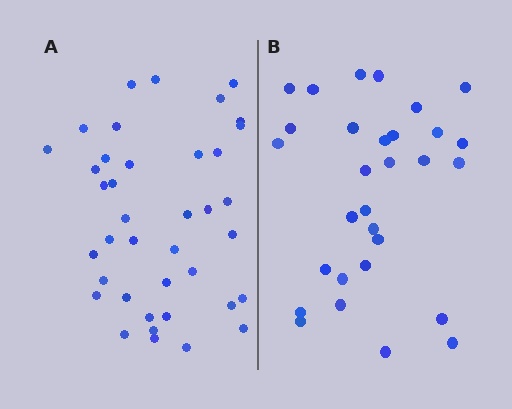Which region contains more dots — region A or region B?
Region A (the left region) has more dots.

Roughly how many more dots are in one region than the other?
Region A has roughly 8 or so more dots than region B.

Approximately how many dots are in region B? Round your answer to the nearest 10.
About 30 dots.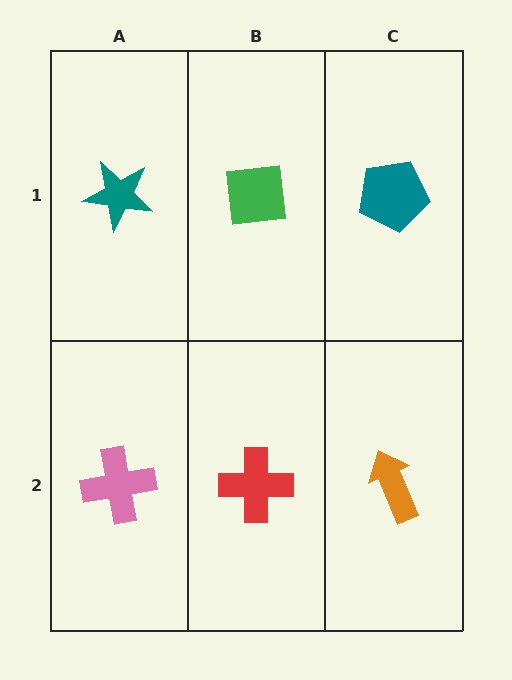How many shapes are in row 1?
3 shapes.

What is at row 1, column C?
A teal pentagon.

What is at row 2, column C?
An orange arrow.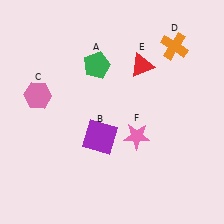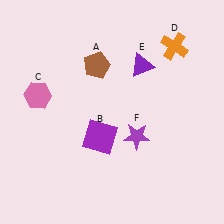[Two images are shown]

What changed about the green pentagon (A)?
In Image 1, A is green. In Image 2, it changed to brown.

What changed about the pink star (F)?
In Image 1, F is pink. In Image 2, it changed to purple.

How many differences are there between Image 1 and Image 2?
There are 3 differences between the two images.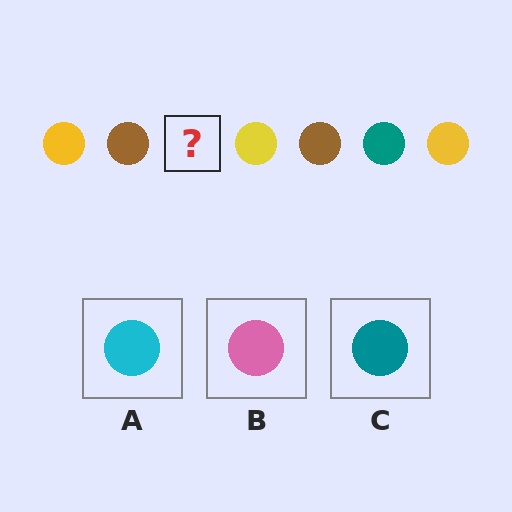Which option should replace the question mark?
Option C.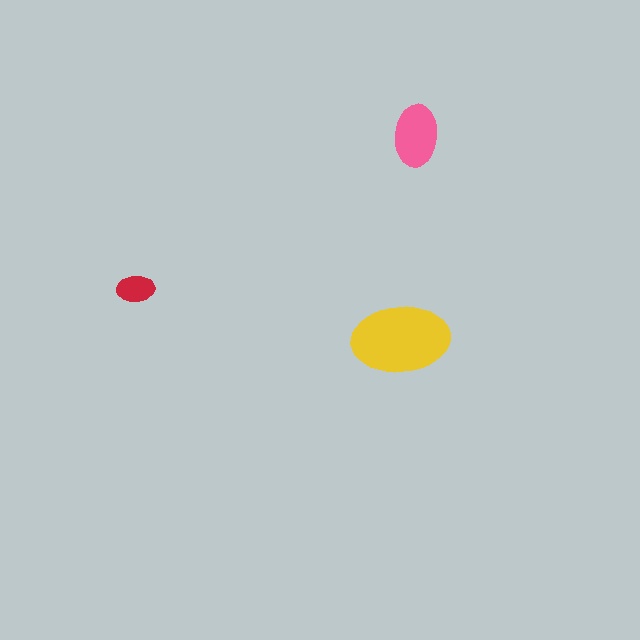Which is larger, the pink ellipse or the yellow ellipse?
The yellow one.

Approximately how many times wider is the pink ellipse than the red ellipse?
About 1.5 times wider.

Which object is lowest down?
The yellow ellipse is bottommost.